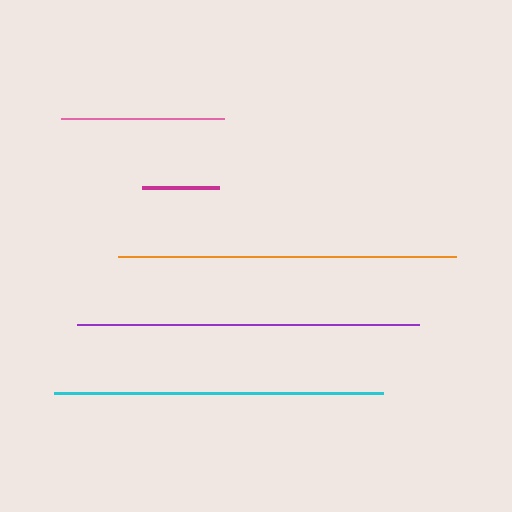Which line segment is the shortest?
The magenta line is the shortest at approximately 77 pixels.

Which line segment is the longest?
The purple line is the longest at approximately 342 pixels.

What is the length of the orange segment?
The orange segment is approximately 338 pixels long.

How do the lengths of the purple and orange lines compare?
The purple and orange lines are approximately the same length.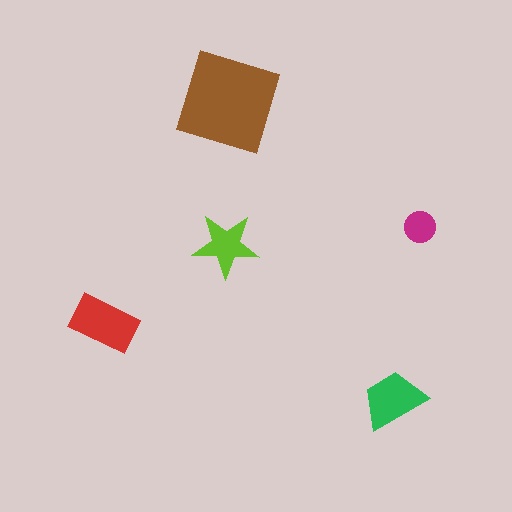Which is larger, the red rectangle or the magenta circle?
The red rectangle.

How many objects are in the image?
There are 5 objects in the image.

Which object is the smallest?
The magenta circle.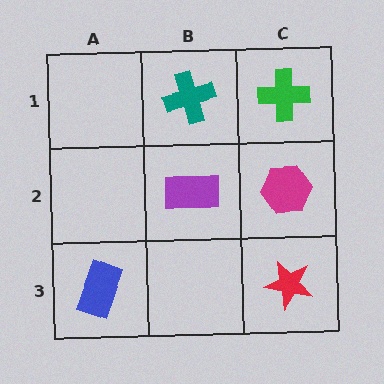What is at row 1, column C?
A green cross.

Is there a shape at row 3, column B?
No, that cell is empty.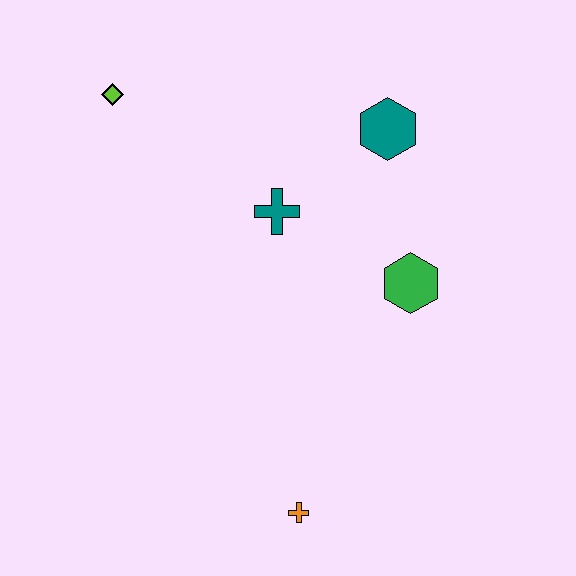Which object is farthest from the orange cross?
The lime diamond is farthest from the orange cross.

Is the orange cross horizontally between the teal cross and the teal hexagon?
Yes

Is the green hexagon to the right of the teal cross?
Yes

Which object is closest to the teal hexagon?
The teal cross is closest to the teal hexagon.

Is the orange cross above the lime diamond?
No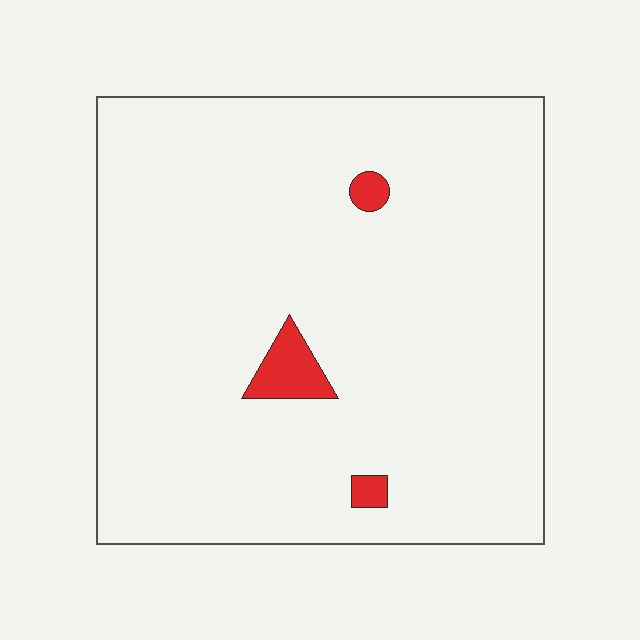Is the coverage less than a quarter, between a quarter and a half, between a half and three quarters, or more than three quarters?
Less than a quarter.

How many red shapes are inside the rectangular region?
3.